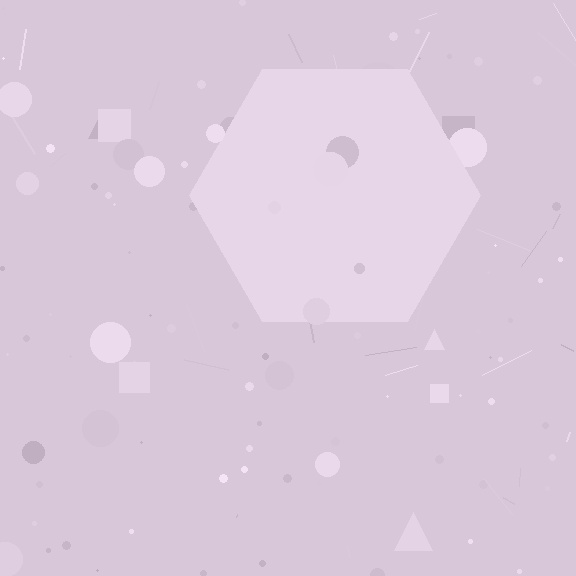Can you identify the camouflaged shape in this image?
The camouflaged shape is a hexagon.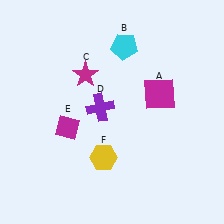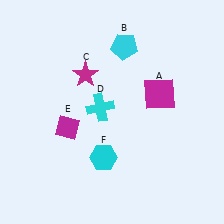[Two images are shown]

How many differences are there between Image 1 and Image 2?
There are 2 differences between the two images.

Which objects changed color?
D changed from purple to cyan. F changed from yellow to cyan.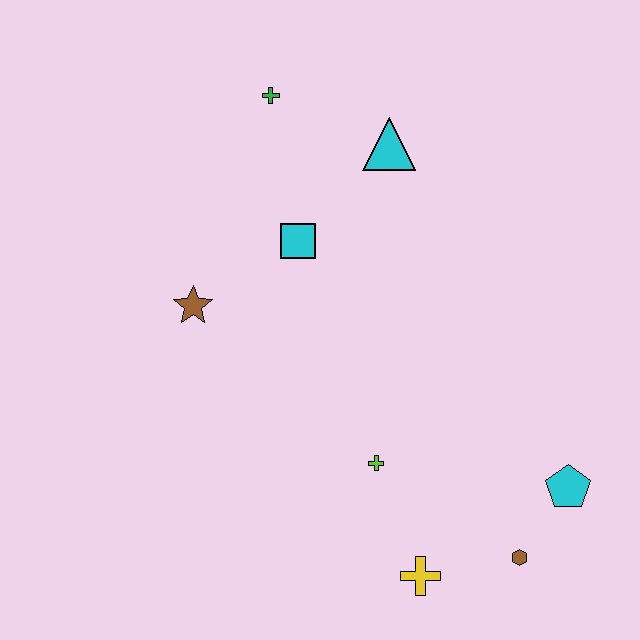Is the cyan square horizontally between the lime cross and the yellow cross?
No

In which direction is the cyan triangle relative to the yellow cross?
The cyan triangle is above the yellow cross.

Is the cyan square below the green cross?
Yes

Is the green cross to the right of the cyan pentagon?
No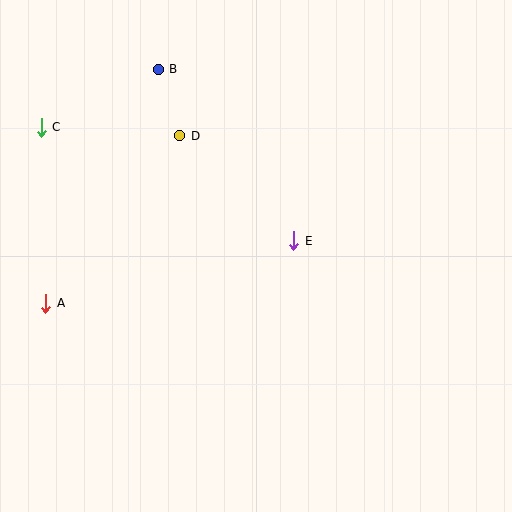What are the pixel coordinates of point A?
Point A is at (46, 303).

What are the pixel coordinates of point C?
Point C is at (41, 127).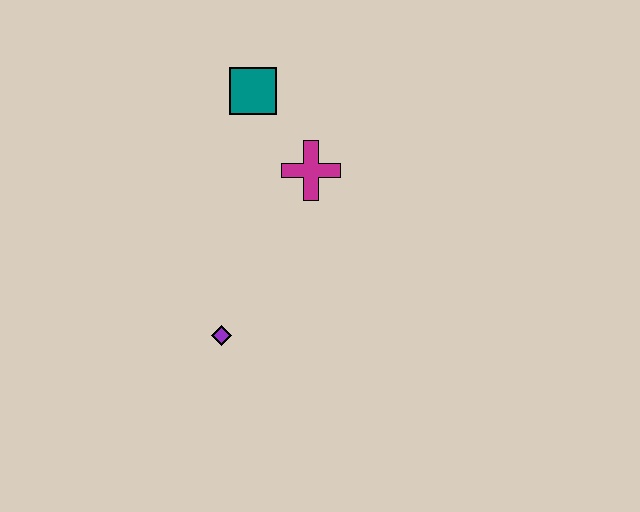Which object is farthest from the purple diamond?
The teal square is farthest from the purple diamond.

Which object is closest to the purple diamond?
The magenta cross is closest to the purple diamond.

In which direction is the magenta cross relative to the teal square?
The magenta cross is below the teal square.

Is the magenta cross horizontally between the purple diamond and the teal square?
No